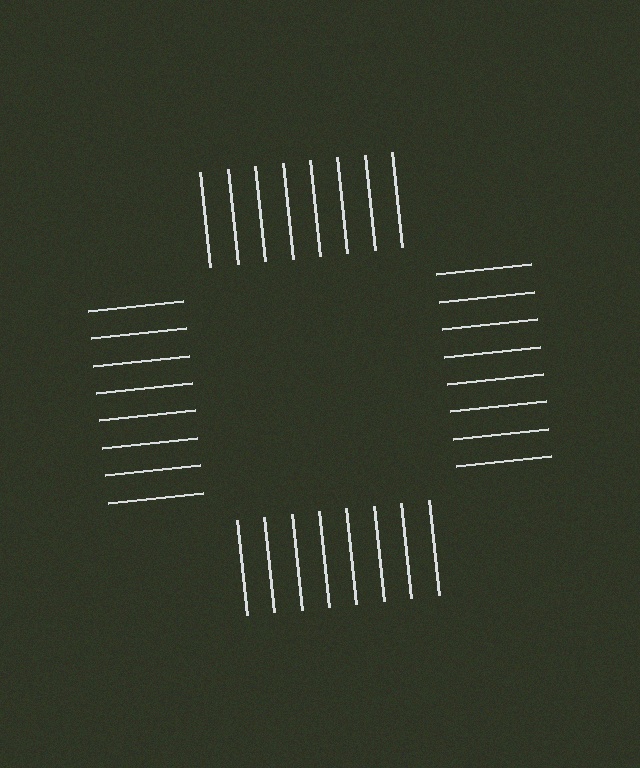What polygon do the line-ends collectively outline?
An illusory square — the line segments terminate on its edges but no continuous stroke is drawn.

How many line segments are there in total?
32 — 8 along each of the 4 edges.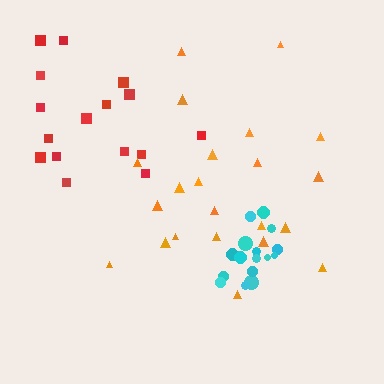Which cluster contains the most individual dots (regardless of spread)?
Orange (22).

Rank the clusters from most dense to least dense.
cyan, red, orange.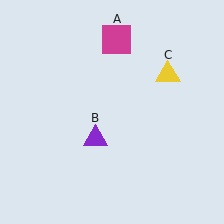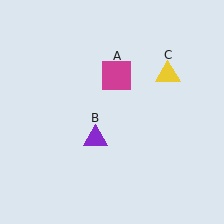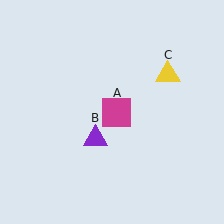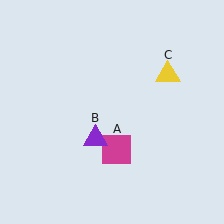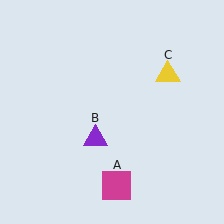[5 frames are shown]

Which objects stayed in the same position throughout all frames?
Purple triangle (object B) and yellow triangle (object C) remained stationary.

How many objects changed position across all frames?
1 object changed position: magenta square (object A).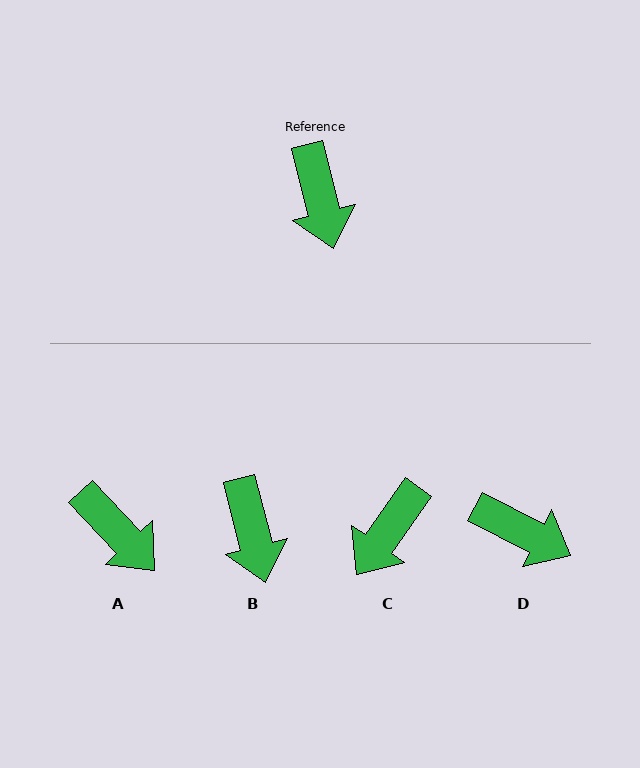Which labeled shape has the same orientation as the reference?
B.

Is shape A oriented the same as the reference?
No, it is off by about 29 degrees.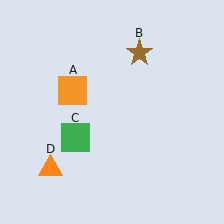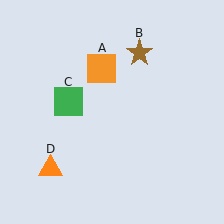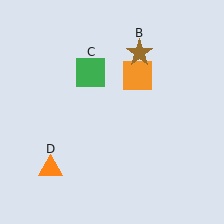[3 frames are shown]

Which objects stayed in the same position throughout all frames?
Brown star (object B) and orange triangle (object D) remained stationary.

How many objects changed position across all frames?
2 objects changed position: orange square (object A), green square (object C).